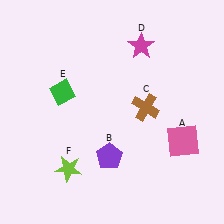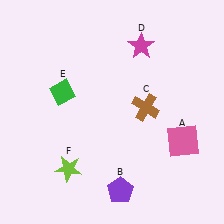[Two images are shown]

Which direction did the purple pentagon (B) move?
The purple pentagon (B) moved down.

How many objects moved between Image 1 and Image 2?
1 object moved between the two images.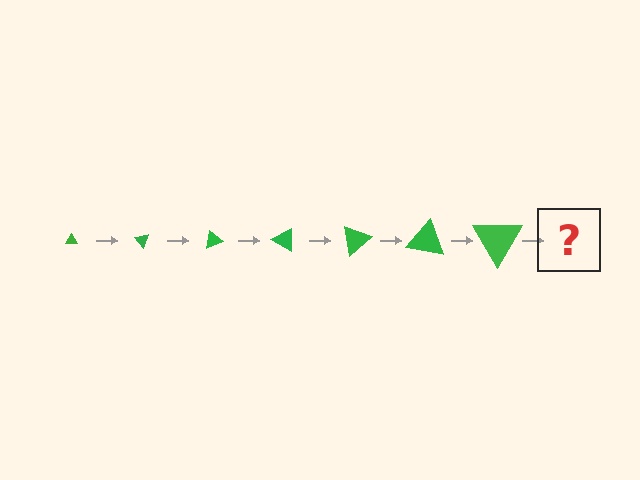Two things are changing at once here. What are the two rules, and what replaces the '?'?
The two rules are that the triangle grows larger each step and it rotates 50 degrees each step. The '?' should be a triangle, larger than the previous one and rotated 350 degrees from the start.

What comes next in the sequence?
The next element should be a triangle, larger than the previous one and rotated 350 degrees from the start.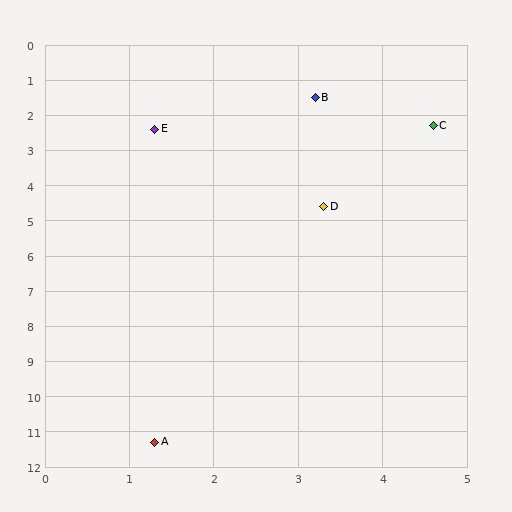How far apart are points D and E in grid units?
Points D and E are about 3.0 grid units apart.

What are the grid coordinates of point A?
Point A is at approximately (1.3, 11.3).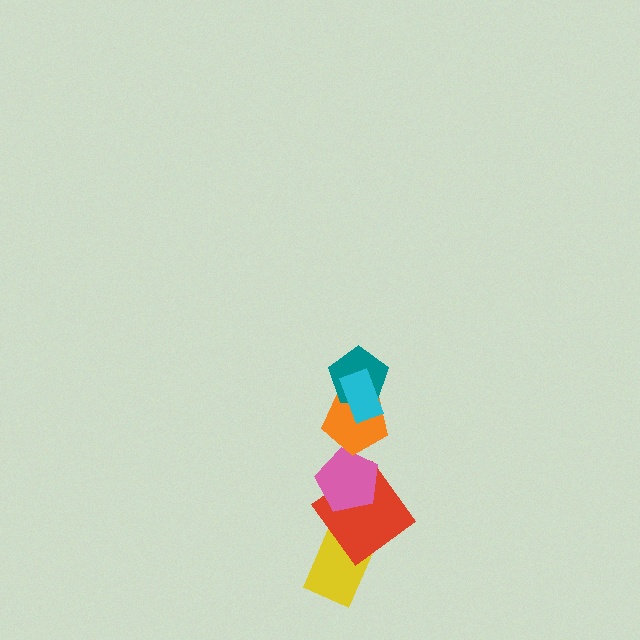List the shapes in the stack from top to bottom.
From top to bottom: the cyan rectangle, the teal pentagon, the orange pentagon, the pink pentagon, the red diamond, the yellow rectangle.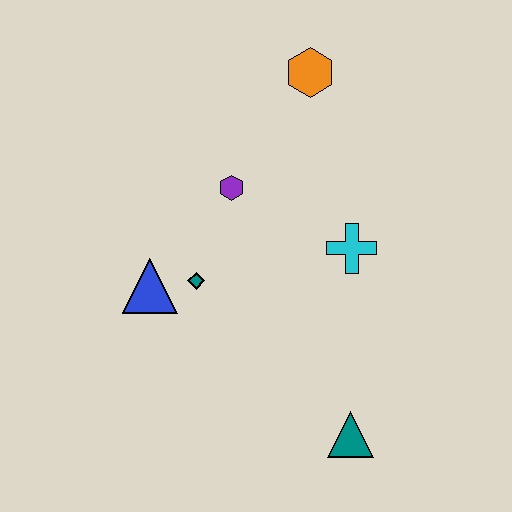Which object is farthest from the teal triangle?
The orange hexagon is farthest from the teal triangle.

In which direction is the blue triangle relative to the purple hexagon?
The blue triangle is below the purple hexagon.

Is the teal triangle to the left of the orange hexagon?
No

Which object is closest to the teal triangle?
The cyan cross is closest to the teal triangle.